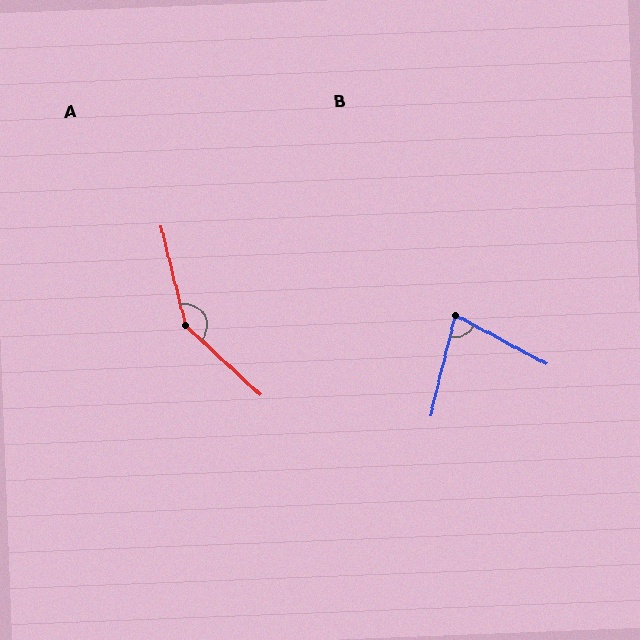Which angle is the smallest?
B, at approximately 76 degrees.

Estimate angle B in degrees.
Approximately 76 degrees.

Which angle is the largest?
A, at approximately 147 degrees.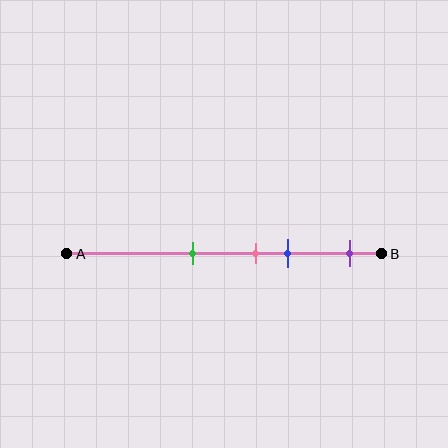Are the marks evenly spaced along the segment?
No, the marks are not evenly spaced.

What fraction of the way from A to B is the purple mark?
The purple mark is approximately 90% (0.9) of the way from A to B.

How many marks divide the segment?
There are 4 marks dividing the segment.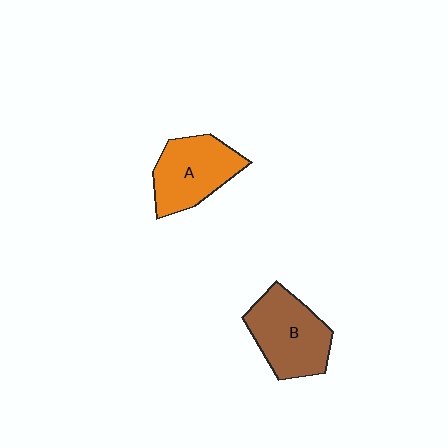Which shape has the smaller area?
Shape A (orange).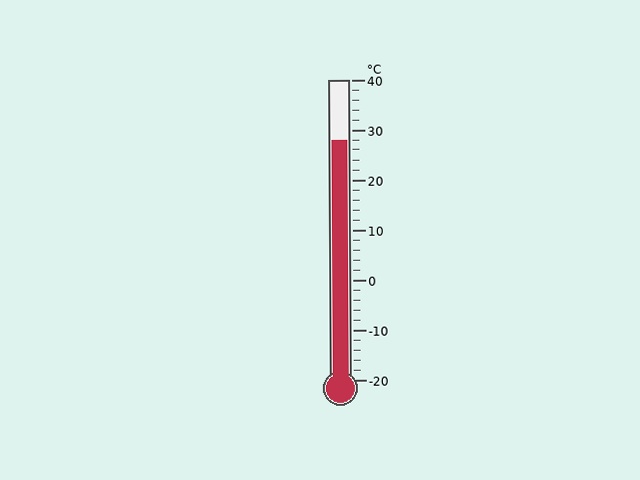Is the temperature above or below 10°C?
The temperature is above 10°C.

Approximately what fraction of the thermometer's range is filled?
The thermometer is filled to approximately 80% of its range.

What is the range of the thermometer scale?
The thermometer scale ranges from -20°C to 40°C.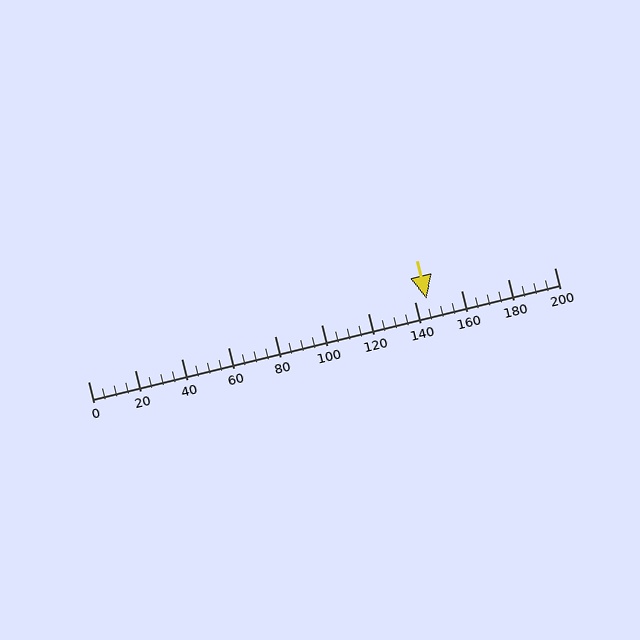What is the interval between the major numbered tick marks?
The major tick marks are spaced 20 units apart.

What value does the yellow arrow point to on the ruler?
The yellow arrow points to approximately 145.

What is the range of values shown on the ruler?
The ruler shows values from 0 to 200.